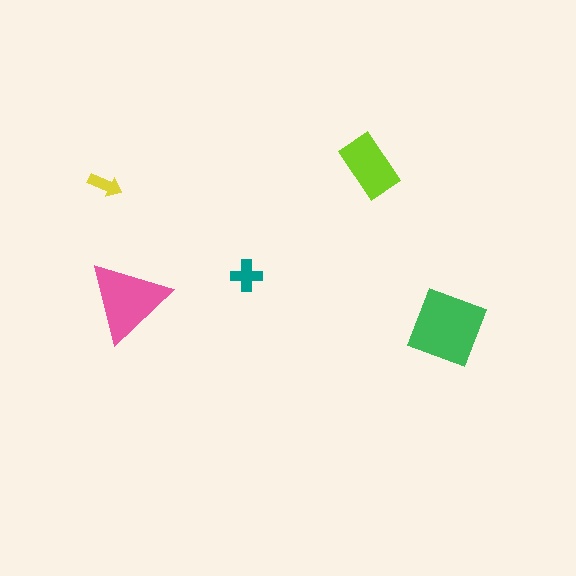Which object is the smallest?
The yellow arrow.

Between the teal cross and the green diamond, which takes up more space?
The green diamond.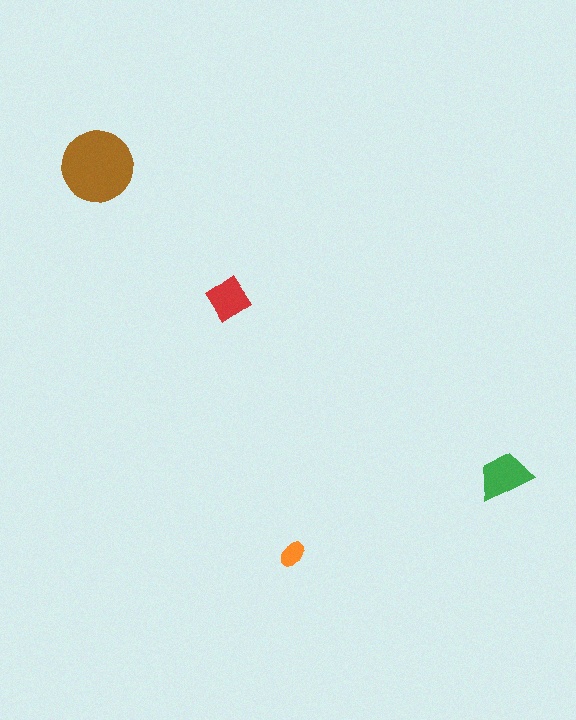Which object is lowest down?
The orange ellipse is bottommost.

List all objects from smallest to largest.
The orange ellipse, the red diamond, the green trapezoid, the brown circle.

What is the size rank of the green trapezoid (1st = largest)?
2nd.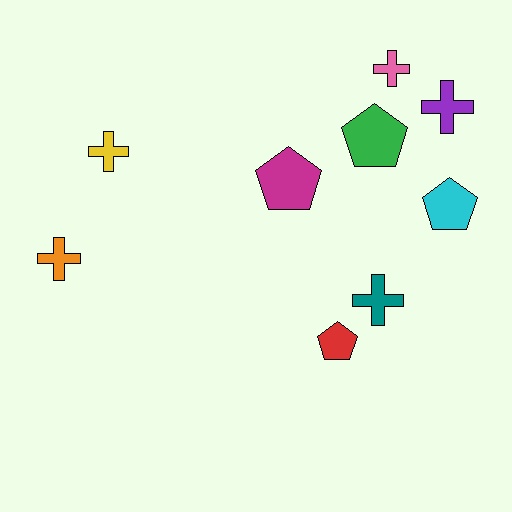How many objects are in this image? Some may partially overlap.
There are 9 objects.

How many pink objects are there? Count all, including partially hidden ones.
There is 1 pink object.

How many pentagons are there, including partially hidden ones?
There are 4 pentagons.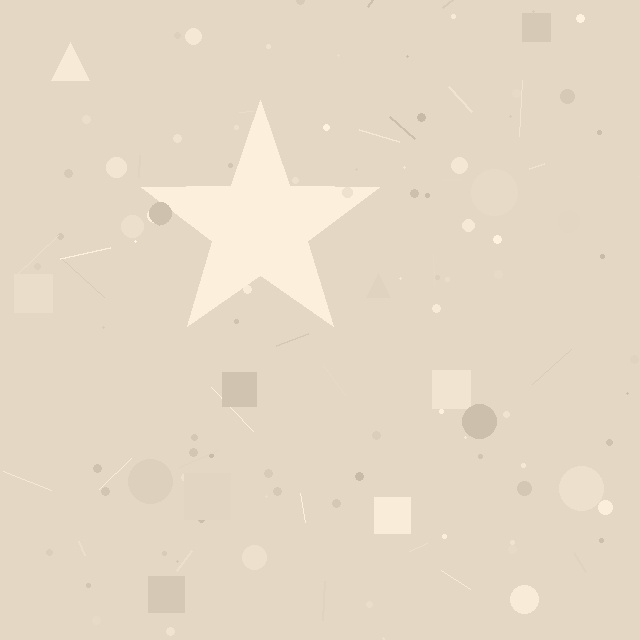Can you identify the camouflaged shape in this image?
The camouflaged shape is a star.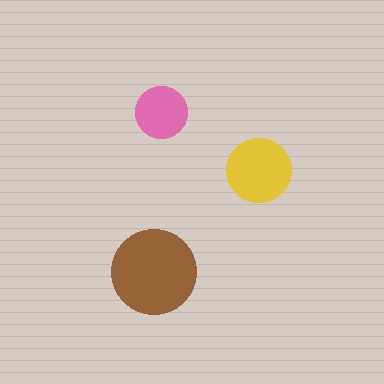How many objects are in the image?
There are 3 objects in the image.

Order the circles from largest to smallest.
the brown one, the yellow one, the pink one.